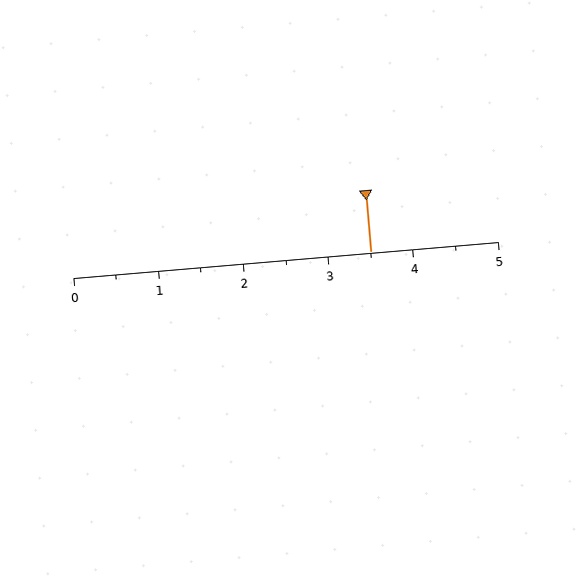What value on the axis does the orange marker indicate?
The marker indicates approximately 3.5.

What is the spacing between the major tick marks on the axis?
The major ticks are spaced 1 apart.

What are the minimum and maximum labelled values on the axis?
The axis runs from 0 to 5.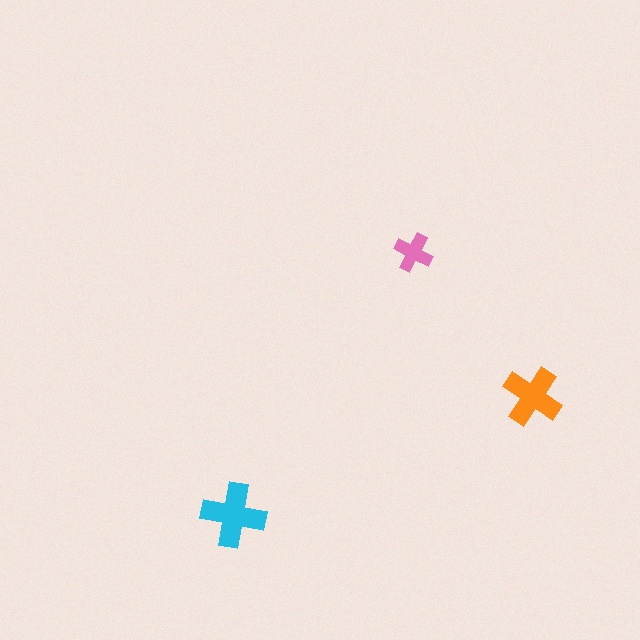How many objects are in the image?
There are 3 objects in the image.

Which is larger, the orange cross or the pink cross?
The orange one.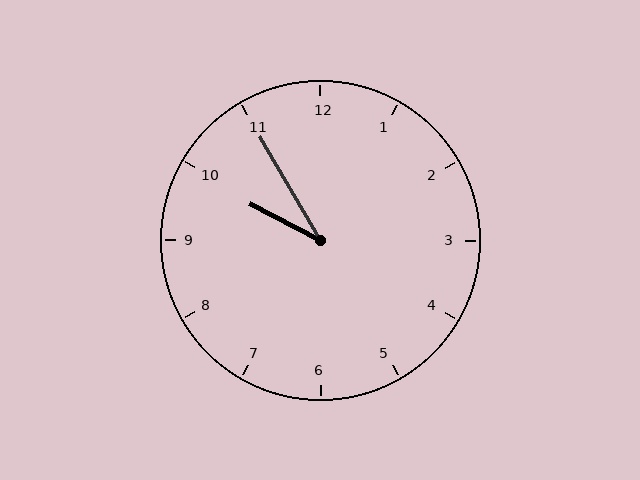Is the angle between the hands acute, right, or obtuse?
It is acute.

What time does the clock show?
9:55.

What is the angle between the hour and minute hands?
Approximately 32 degrees.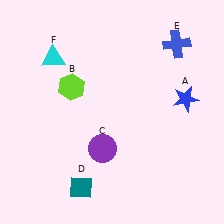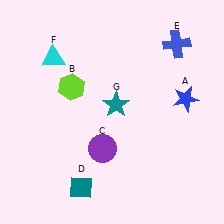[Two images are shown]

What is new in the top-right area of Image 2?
A teal star (G) was added in the top-right area of Image 2.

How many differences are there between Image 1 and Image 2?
There is 1 difference between the two images.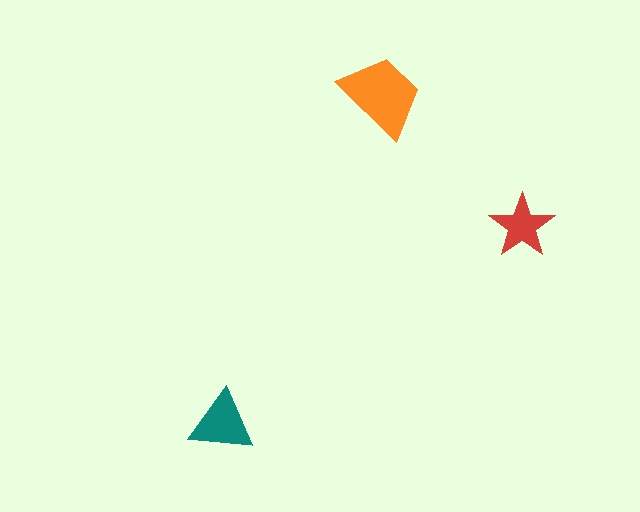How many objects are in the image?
There are 3 objects in the image.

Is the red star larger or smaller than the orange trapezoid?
Smaller.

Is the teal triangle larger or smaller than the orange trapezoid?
Smaller.